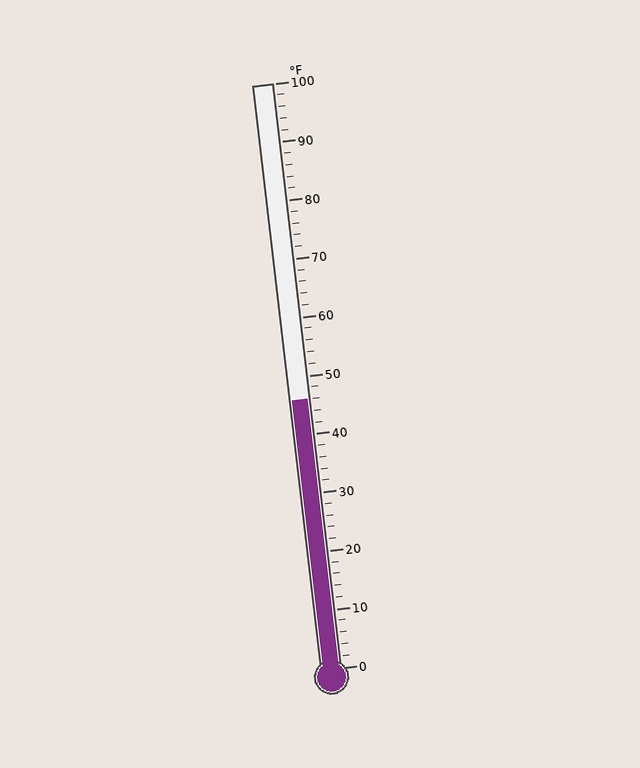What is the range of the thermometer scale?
The thermometer scale ranges from 0°F to 100°F.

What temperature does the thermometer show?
The thermometer shows approximately 46°F.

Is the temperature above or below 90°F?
The temperature is below 90°F.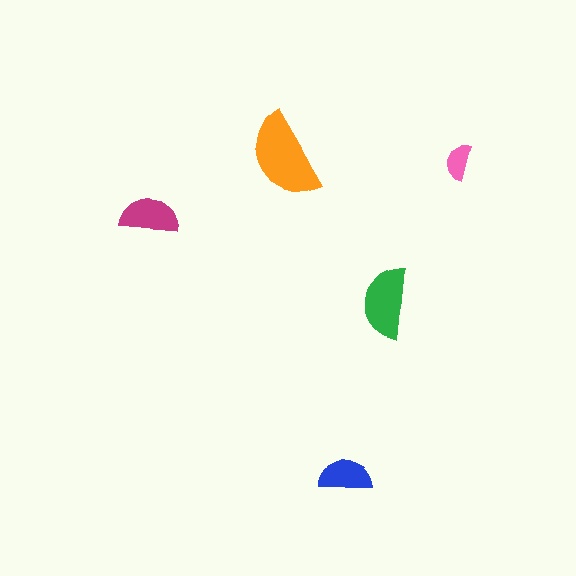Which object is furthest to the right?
The pink semicircle is rightmost.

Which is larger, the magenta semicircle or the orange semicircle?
The orange one.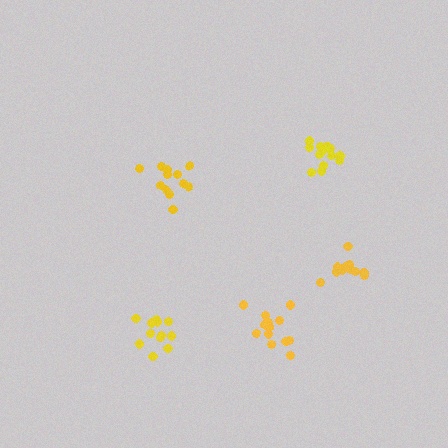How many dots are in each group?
Group 1: 12 dots, Group 2: 12 dots, Group 3: 12 dots, Group 4: 13 dots, Group 5: 14 dots (63 total).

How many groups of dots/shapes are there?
There are 5 groups.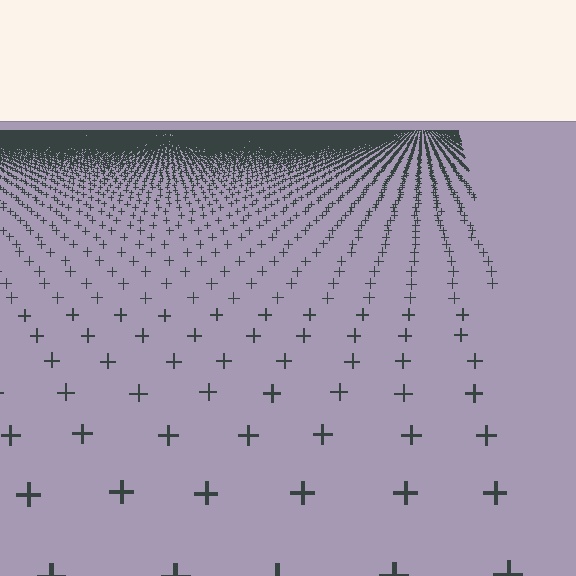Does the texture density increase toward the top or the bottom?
Density increases toward the top.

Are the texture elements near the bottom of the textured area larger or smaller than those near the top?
Larger. Near the bottom, elements are closer to the viewer and appear at a bigger on-screen size.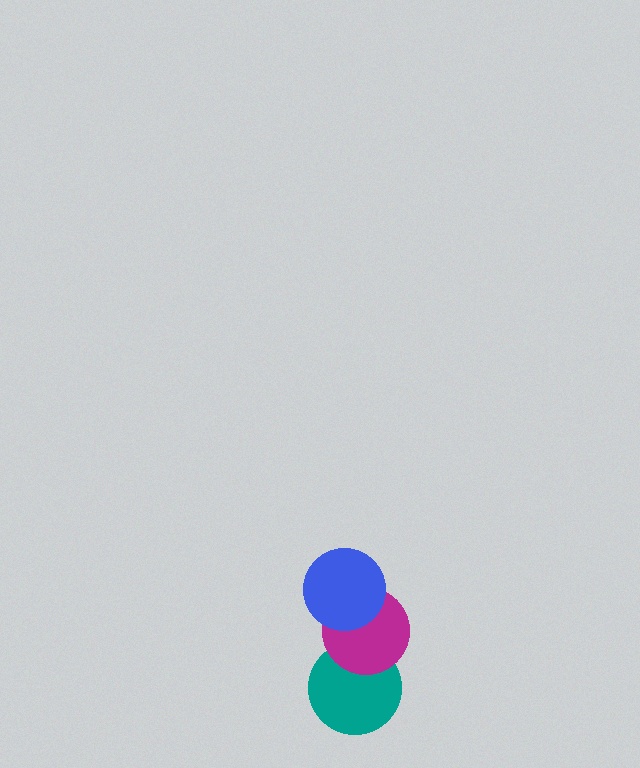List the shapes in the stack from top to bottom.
From top to bottom: the blue circle, the magenta circle, the teal circle.